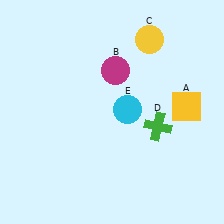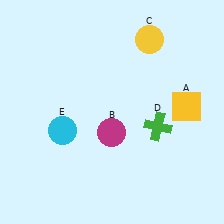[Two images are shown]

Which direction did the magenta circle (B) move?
The magenta circle (B) moved down.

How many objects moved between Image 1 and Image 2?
2 objects moved between the two images.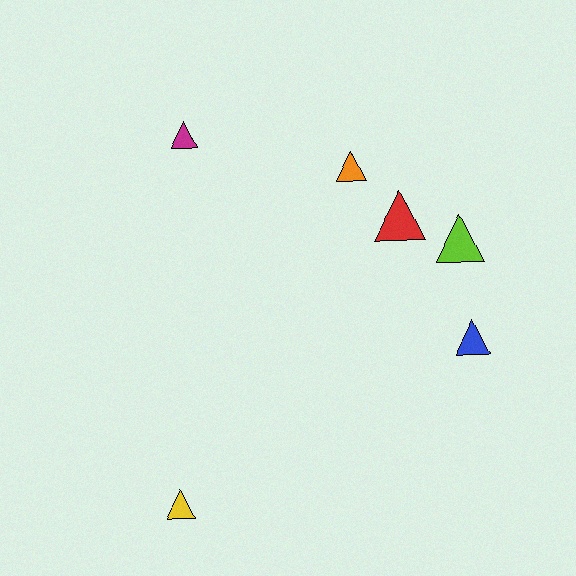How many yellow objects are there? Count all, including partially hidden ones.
There is 1 yellow object.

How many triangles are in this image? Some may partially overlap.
There are 6 triangles.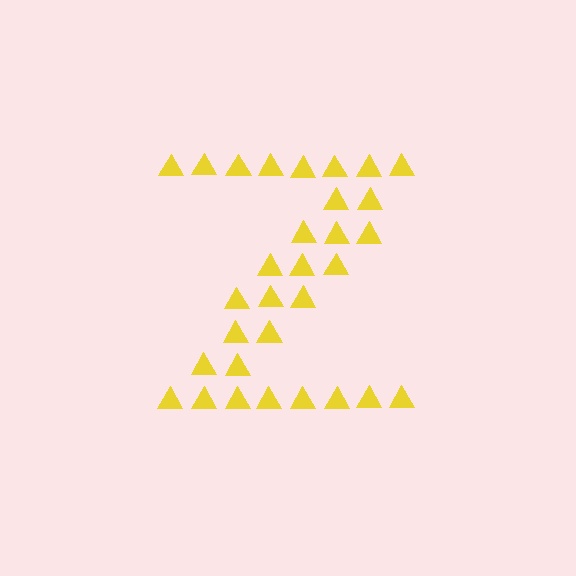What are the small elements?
The small elements are triangles.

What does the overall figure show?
The overall figure shows the letter Z.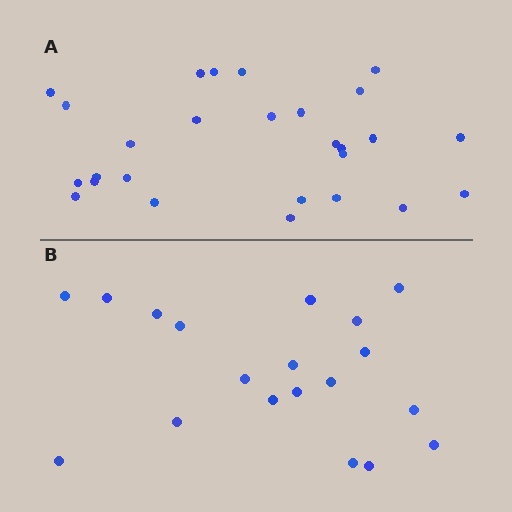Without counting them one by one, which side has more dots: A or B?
Region A (the top region) has more dots.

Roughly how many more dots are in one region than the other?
Region A has roughly 8 or so more dots than region B.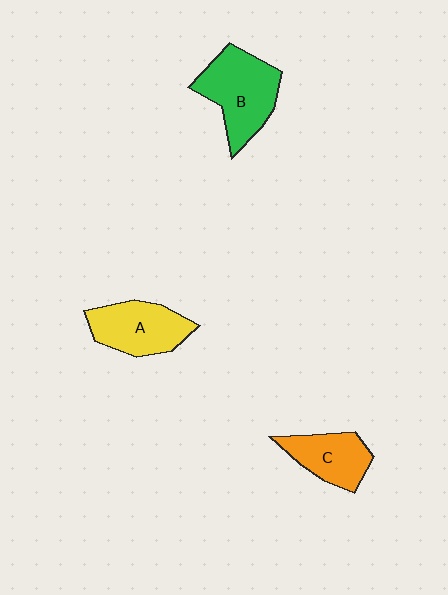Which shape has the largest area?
Shape B (green).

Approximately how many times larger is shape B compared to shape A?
Approximately 1.2 times.